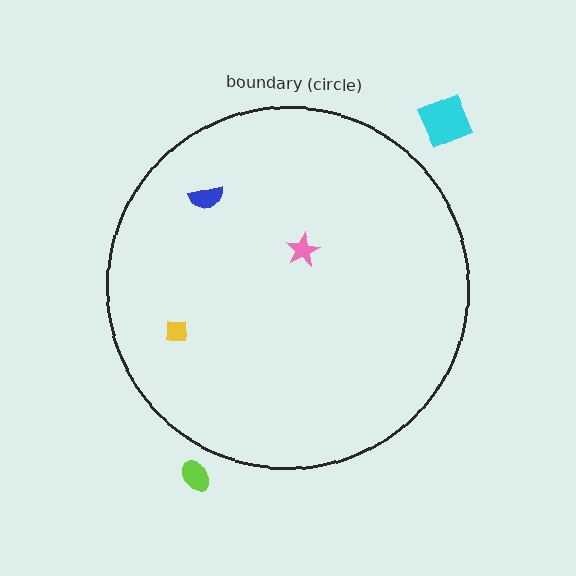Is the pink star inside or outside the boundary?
Inside.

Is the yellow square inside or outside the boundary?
Inside.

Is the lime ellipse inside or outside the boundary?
Outside.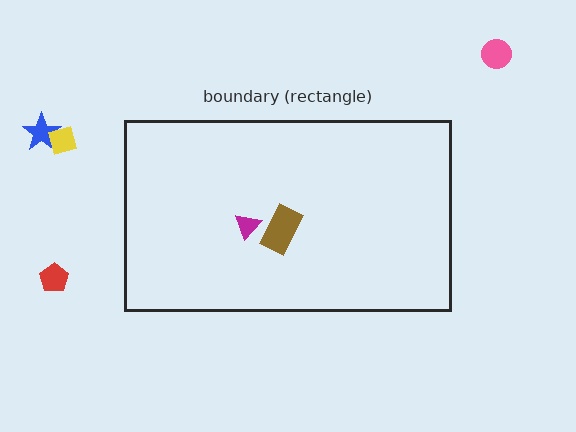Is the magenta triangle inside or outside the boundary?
Inside.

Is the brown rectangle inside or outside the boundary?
Inside.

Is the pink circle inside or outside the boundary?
Outside.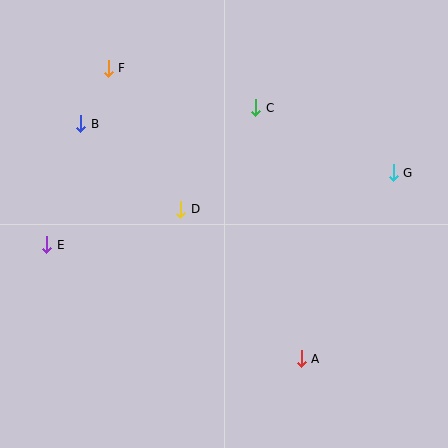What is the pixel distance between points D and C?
The distance between D and C is 127 pixels.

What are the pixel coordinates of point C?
Point C is at (256, 108).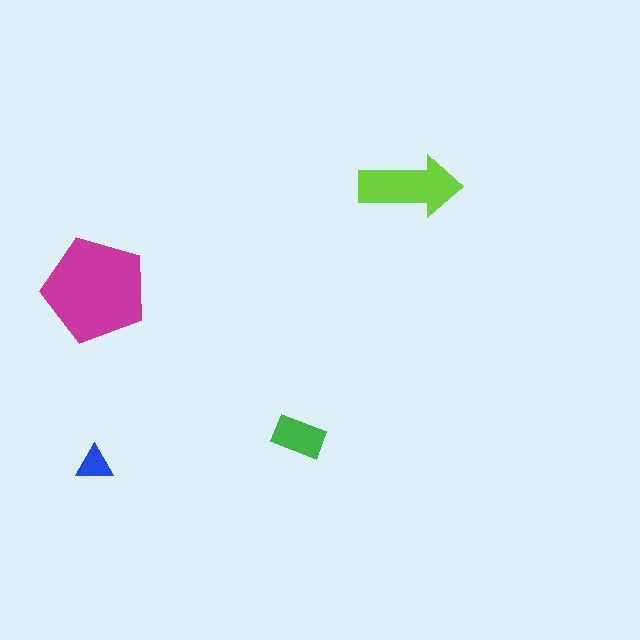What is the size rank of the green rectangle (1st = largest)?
3rd.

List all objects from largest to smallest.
The magenta pentagon, the lime arrow, the green rectangle, the blue triangle.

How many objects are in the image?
There are 4 objects in the image.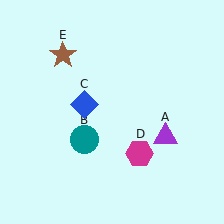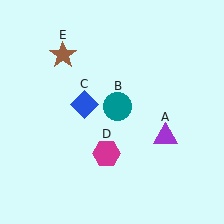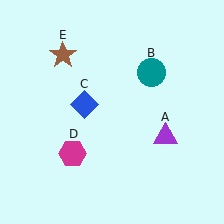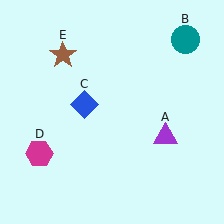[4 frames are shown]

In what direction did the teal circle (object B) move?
The teal circle (object B) moved up and to the right.